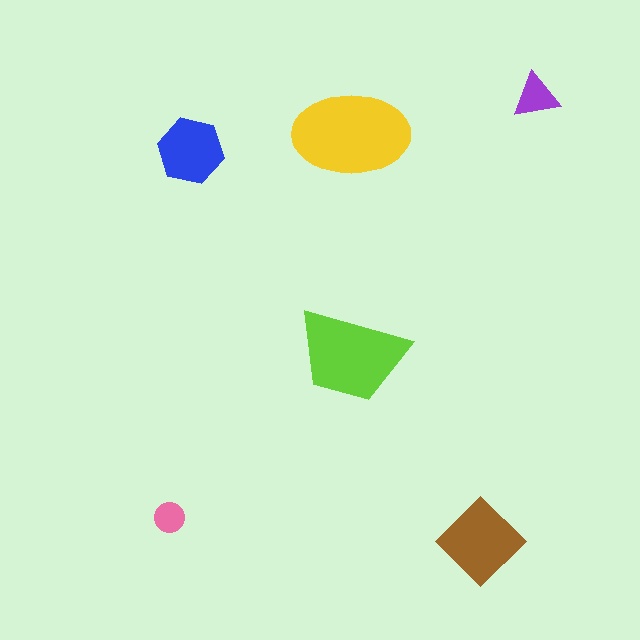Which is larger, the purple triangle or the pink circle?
The purple triangle.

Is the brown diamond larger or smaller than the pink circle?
Larger.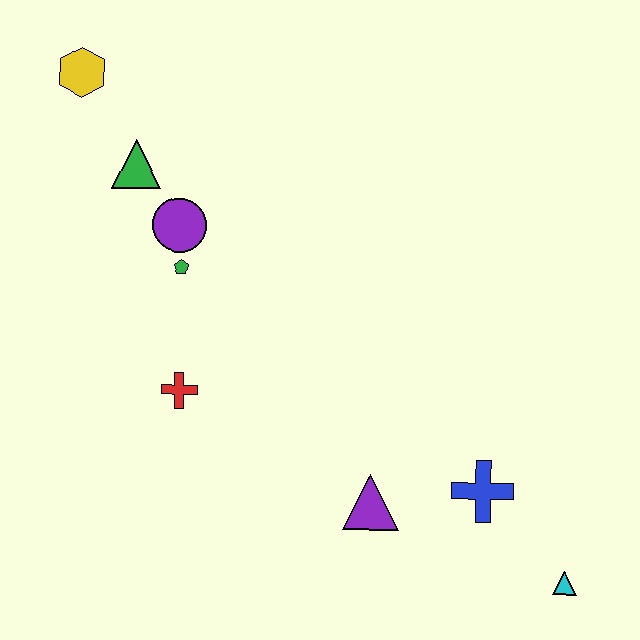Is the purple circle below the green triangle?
Yes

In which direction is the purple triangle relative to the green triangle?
The purple triangle is below the green triangle.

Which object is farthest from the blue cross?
The yellow hexagon is farthest from the blue cross.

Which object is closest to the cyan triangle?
The blue cross is closest to the cyan triangle.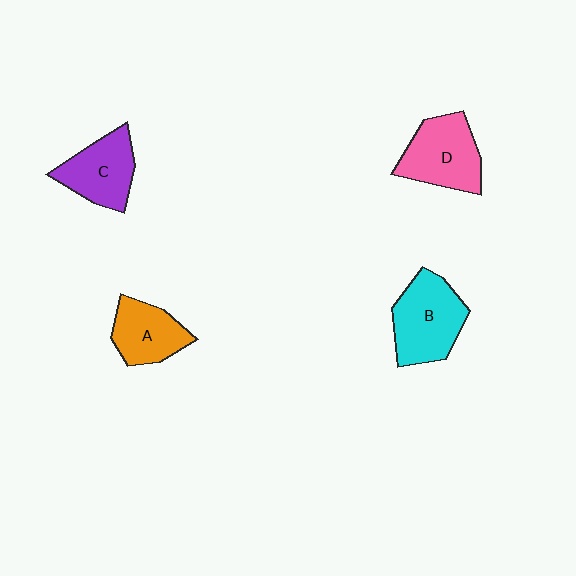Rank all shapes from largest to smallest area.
From largest to smallest: B (cyan), D (pink), C (purple), A (orange).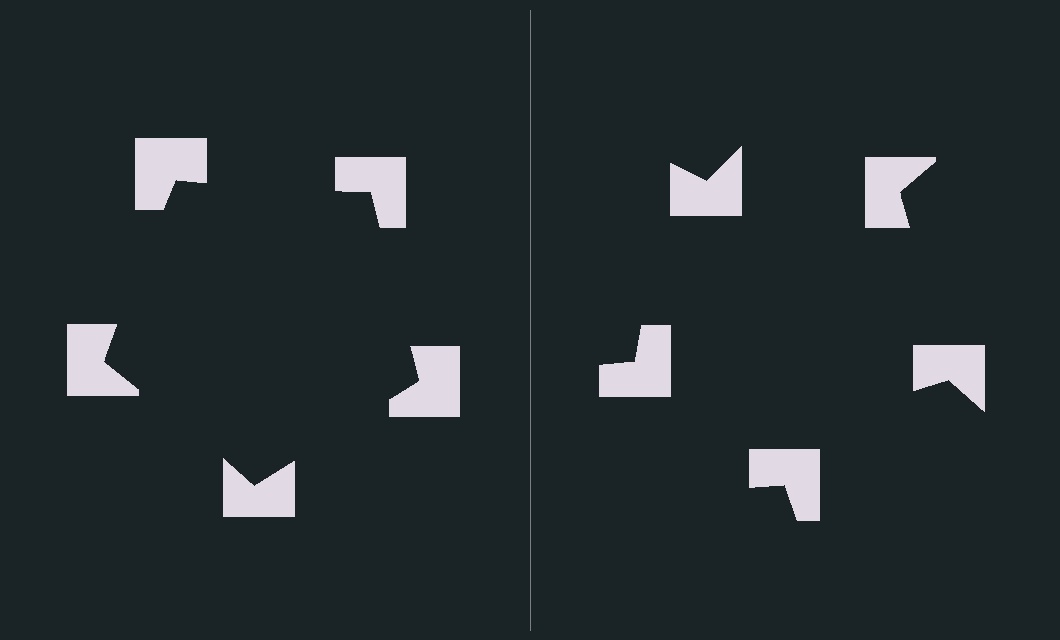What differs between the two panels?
The notched squares are positioned identically on both sides; only the wedge orientations differ. On the left they align to a pentagon; on the right they are misaligned.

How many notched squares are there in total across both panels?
10 — 5 on each side.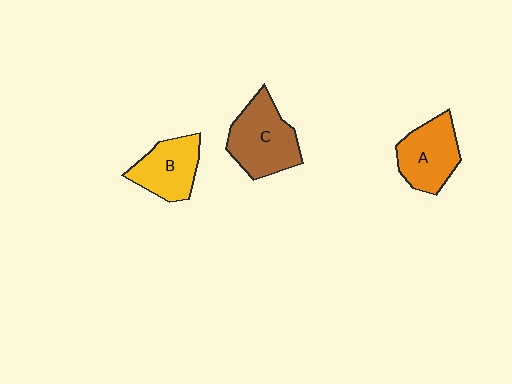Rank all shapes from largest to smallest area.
From largest to smallest: C (brown), A (orange), B (yellow).